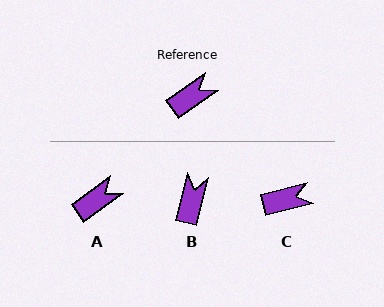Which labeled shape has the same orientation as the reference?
A.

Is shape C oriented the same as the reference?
No, it is off by about 21 degrees.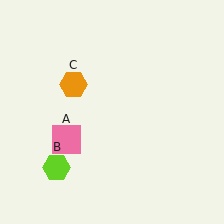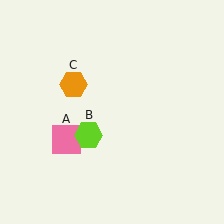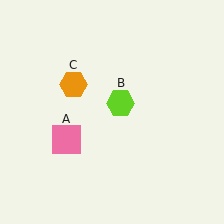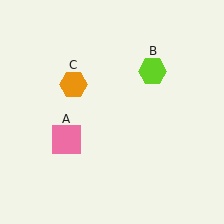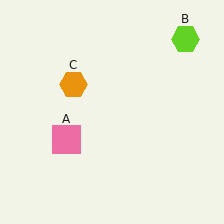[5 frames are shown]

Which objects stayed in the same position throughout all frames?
Pink square (object A) and orange hexagon (object C) remained stationary.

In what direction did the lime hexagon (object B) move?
The lime hexagon (object B) moved up and to the right.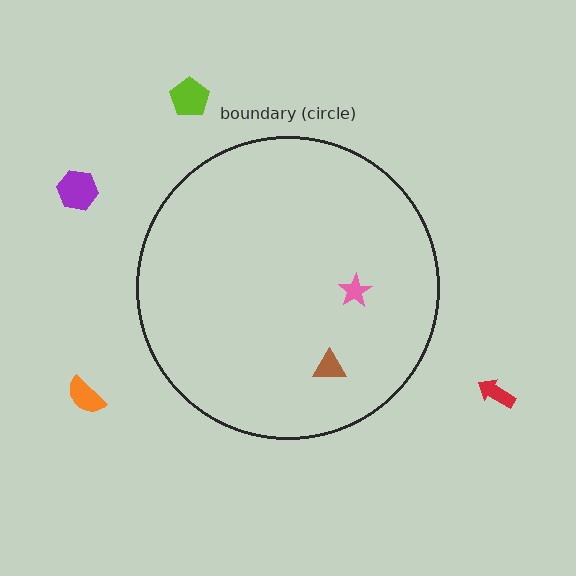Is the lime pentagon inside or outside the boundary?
Outside.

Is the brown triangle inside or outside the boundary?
Inside.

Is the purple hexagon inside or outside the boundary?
Outside.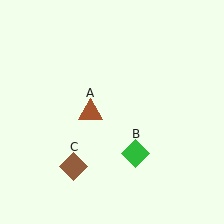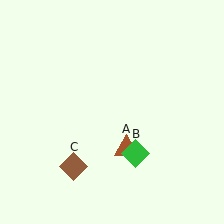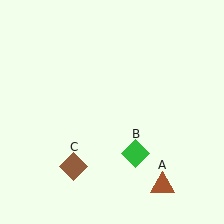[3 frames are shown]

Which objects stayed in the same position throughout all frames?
Green diamond (object B) and brown diamond (object C) remained stationary.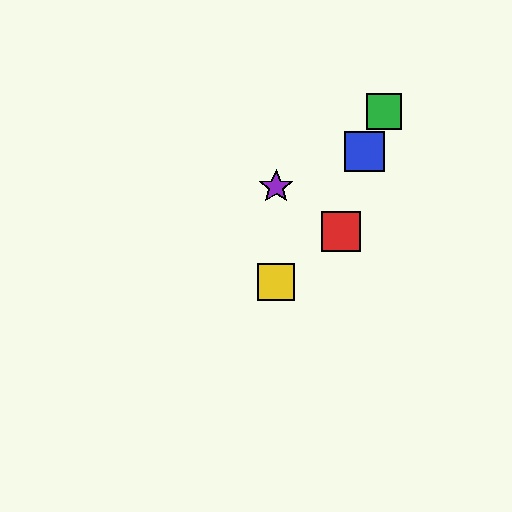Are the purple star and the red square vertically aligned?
No, the purple star is at x≈276 and the red square is at x≈341.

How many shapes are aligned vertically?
2 shapes (the yellow square, the purple star) are aligned vertically.